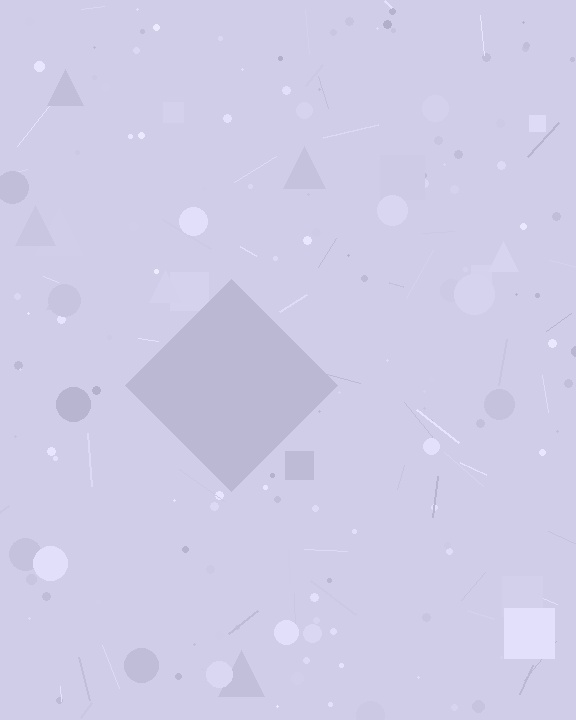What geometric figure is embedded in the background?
A diamond is embedded in the background.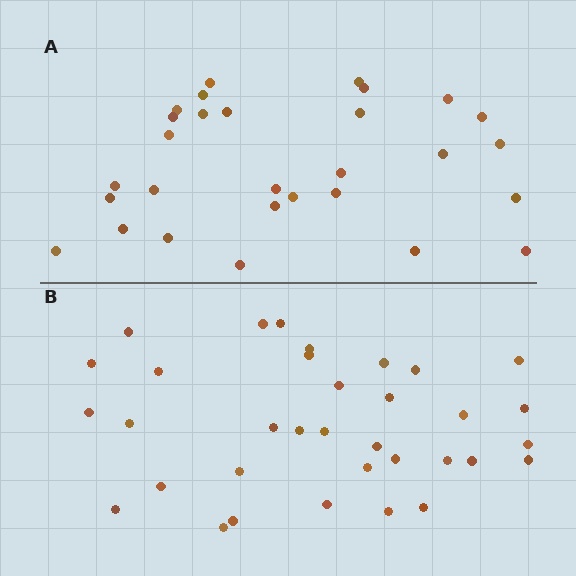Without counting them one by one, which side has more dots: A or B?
Region B (the bottom region) has more dots.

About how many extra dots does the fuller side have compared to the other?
Region B has about 5 more dots than region A.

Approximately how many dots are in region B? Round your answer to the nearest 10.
About 30 dots. (The exact count is 34, which rounds to 30.)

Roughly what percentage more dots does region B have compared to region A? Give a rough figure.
About 15% more.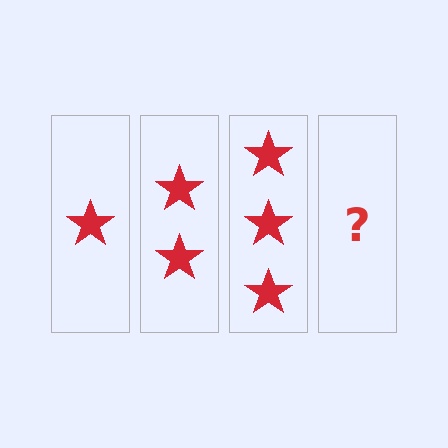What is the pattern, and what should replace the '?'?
The pattern is that each step adds one more star. The '?' should be 4 stars.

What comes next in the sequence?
The next element should be 4 stars.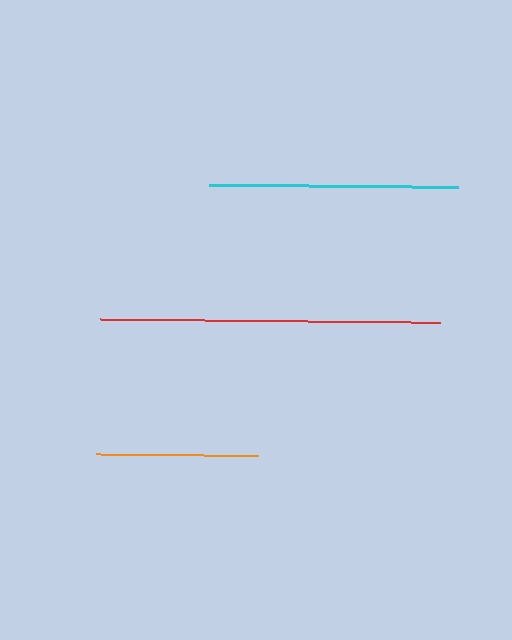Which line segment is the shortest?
The orange line is the shortest at approximately 162 pixels.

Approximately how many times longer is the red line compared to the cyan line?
The red line is approximately 1.4 times the length of the cyan line.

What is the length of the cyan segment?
The cyan segment is approximately 249 pixels long.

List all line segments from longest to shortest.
From longest to shortest: red, cyan, orange.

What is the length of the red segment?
The red segment is approximately 341 pixels long.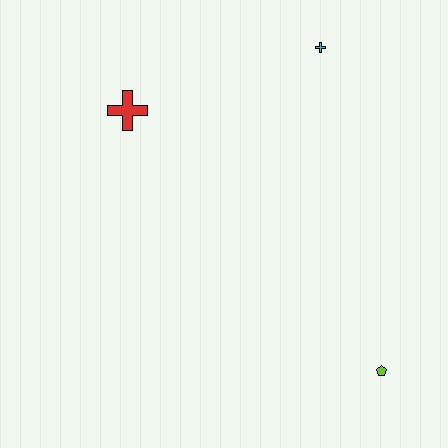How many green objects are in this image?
There are no green objects.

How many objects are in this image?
There are 3 objects.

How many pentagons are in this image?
There is 1 pentagon.